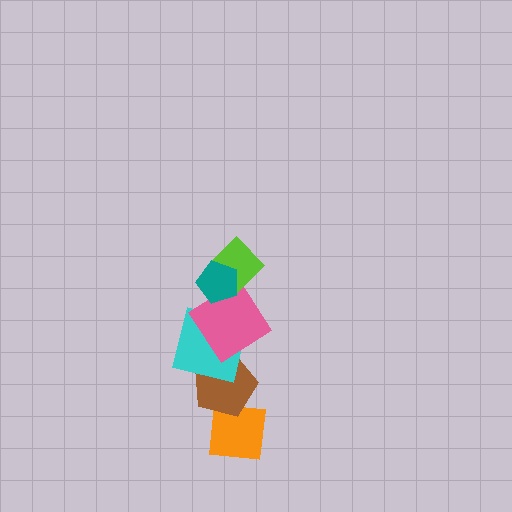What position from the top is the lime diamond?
The lime diamond is 2nd from the top.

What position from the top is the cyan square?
The cyan square is 4th from the top.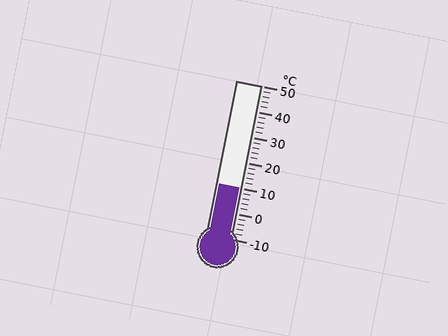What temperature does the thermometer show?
The thermometer shows approximately 10°C.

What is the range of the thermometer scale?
The thermometer scale ranges from -10°C to 50°C.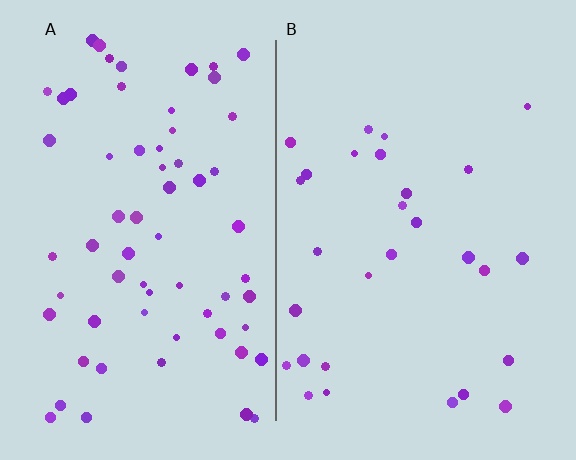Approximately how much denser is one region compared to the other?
Approximately 2.2× — region A over region B.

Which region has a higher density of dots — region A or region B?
A (the left).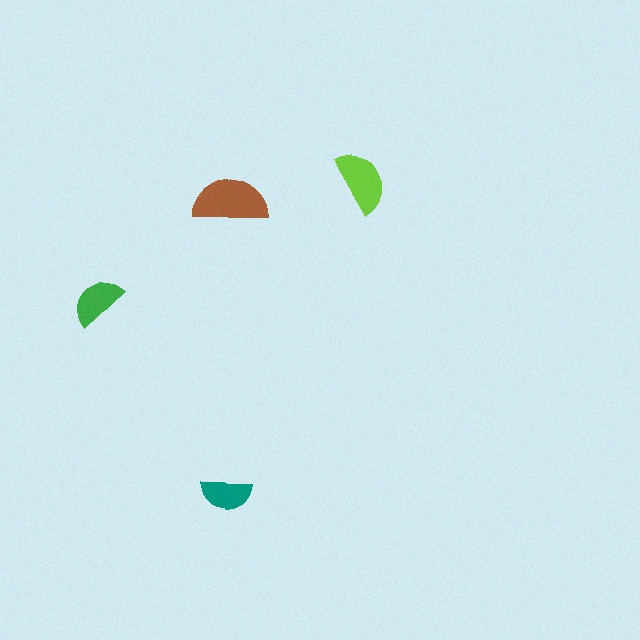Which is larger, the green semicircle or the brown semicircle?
The brown one.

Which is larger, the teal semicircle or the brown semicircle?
The brown one.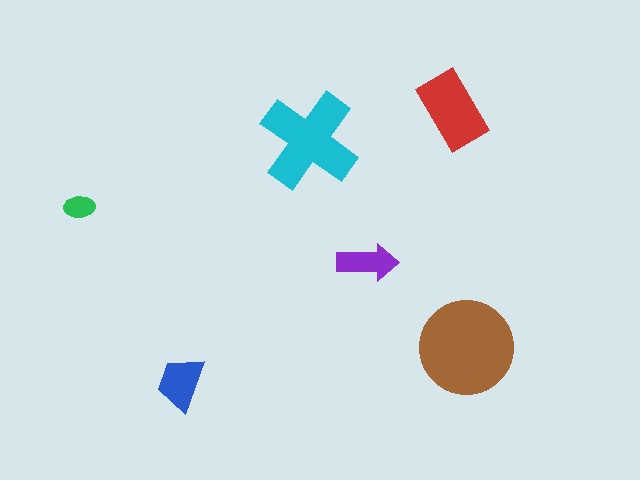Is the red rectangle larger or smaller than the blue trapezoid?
Larger.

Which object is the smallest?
The green ellipse.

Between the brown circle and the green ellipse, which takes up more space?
The brown circle.